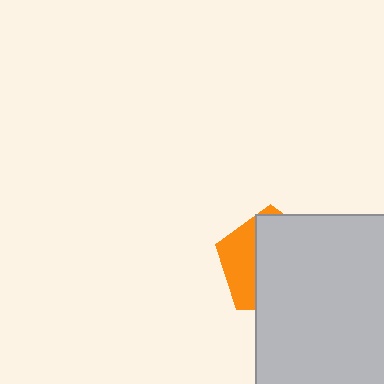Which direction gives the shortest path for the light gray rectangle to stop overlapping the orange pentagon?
Moving right gives the shortest separation.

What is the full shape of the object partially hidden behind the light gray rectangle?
The partially hidden object is an orange pentagon.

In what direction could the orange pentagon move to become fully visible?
The orange pentagon could move left. That would shift it out from behind the light gray rectangle entirely.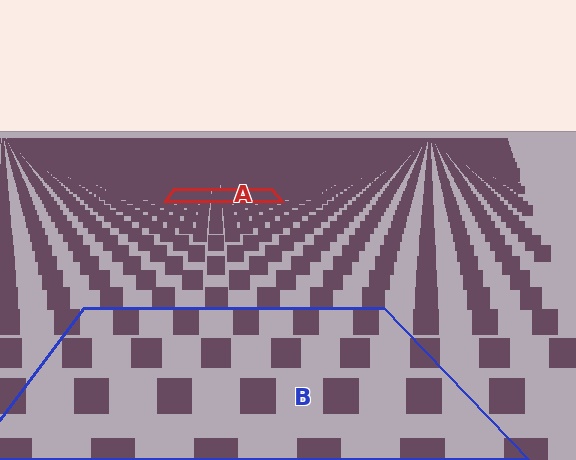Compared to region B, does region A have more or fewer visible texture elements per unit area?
Region A has more texture elements per unit area — they are packed more densely because it is farther away.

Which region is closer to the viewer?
Region B is closer. The texture elements there are larger and more spread out.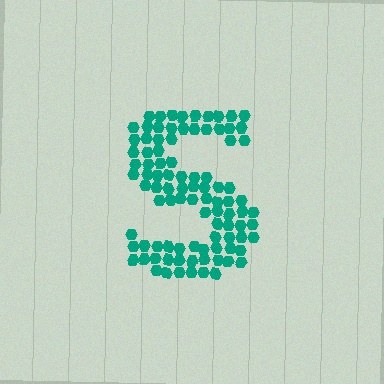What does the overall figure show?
The overall figure shows the letter S.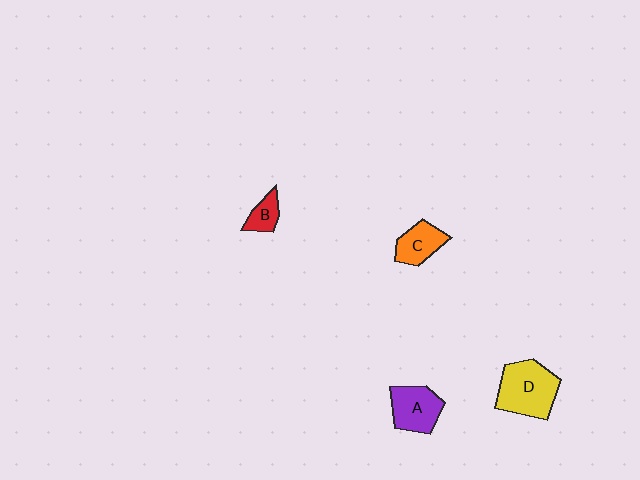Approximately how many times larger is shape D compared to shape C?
Approximately 1.8 times.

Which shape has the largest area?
Shape D (yellow).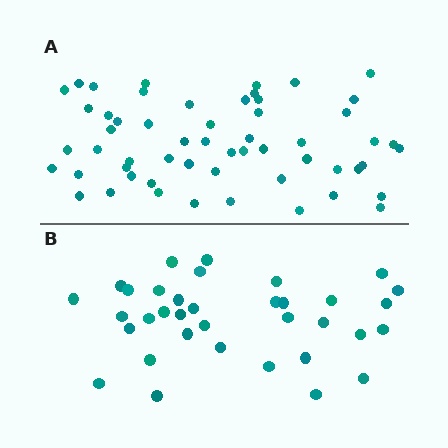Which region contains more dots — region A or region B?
Region A (the top region) has more dots.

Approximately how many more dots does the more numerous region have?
Region A has approximately 20 more dots than region B.